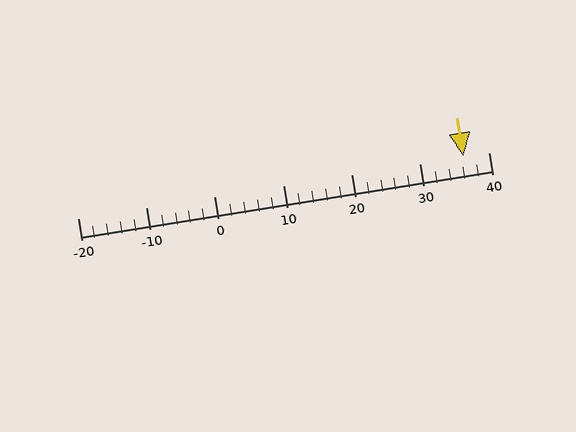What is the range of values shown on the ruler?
The ruler shows values from -20 to 40.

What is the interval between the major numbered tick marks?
The major tick marks are spaced 10 units apart.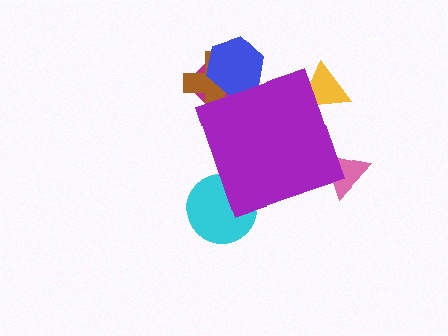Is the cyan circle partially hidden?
Yes, the cyan circle is partially hidden behind the purple diamond.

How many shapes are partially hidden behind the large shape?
6 shapes are partially hidden.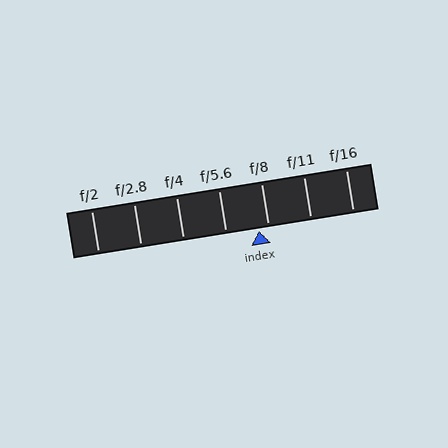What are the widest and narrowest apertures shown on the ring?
The widest aperture shown is f/2 and the narrowest is f/16.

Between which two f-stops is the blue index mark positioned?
The index mark is between f/5.6 and f/8.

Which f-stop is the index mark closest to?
The index mark is closest to f/8.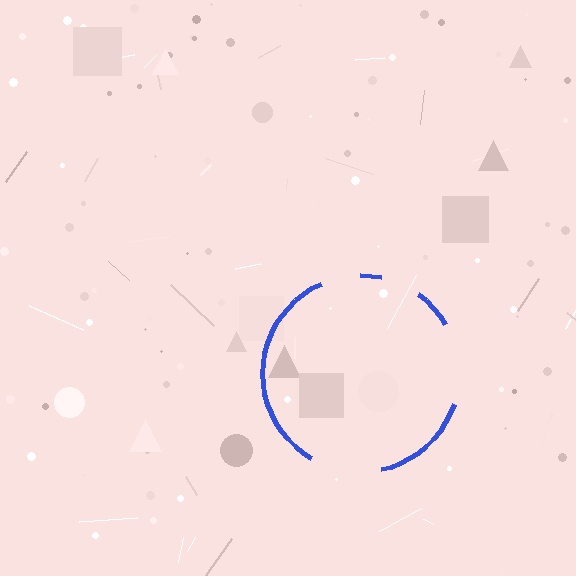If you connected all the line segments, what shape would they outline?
They would outline a circle.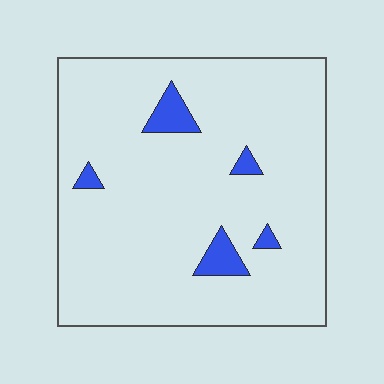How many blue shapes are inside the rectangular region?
5.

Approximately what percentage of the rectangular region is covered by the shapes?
Approximately 5%.